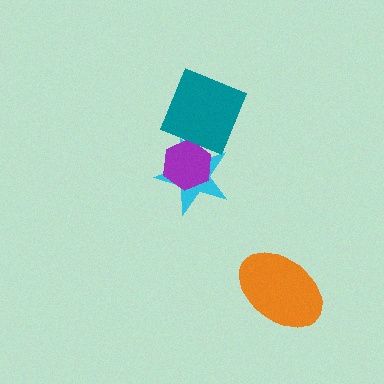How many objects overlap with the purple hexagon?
2 objects overlap with the purple hexagon.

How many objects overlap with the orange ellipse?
0 objects overlap with the orange ellipse.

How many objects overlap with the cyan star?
2 objects overlap with the cyan star.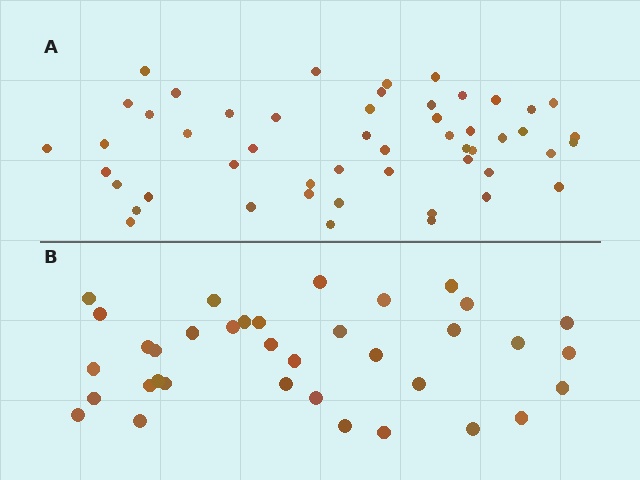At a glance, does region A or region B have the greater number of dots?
Region A (the top region) has more dots.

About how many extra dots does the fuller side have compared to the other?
Region A has approximately 15 more dots than region B.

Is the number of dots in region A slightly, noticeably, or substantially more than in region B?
Region A has noticeably more, but not dramatically so. The ratio is roughly 1.4 to 1.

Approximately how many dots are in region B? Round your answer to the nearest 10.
About 40 dots. (The exact count is 36, which rounds to 40.)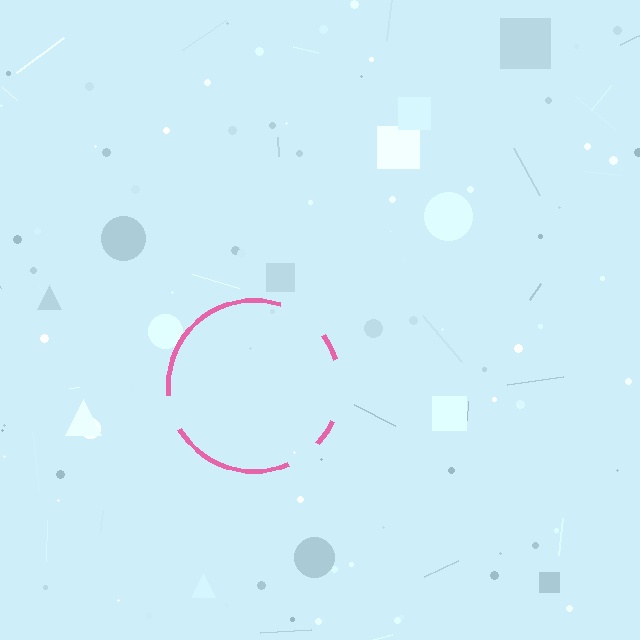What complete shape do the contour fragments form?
The contour fragments form a circle.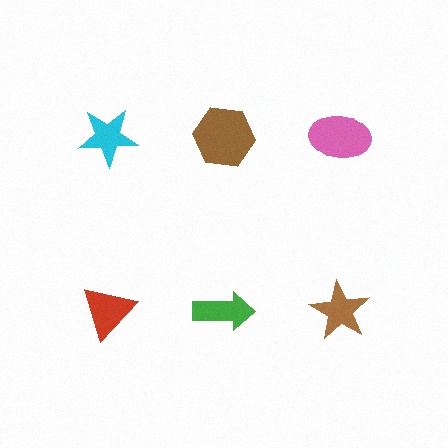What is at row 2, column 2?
A green arrow.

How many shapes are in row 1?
3 shapes.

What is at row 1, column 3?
A pink ellipse.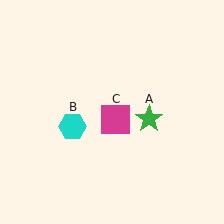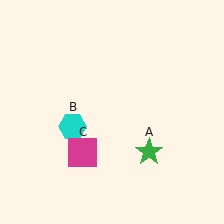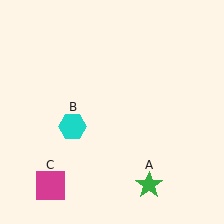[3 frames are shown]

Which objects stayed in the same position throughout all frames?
Cyan hexagon (object B) remained stationary.